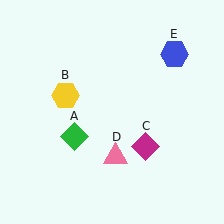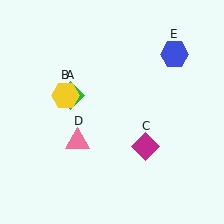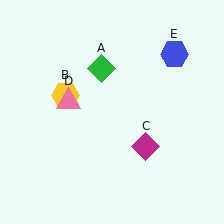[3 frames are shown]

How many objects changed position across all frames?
2 objects changed position: green diamond (object A), pink triangle (object D).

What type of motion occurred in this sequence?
The green diamond (object A), pink triangle (object D) rotated clockwise around the center of the scene.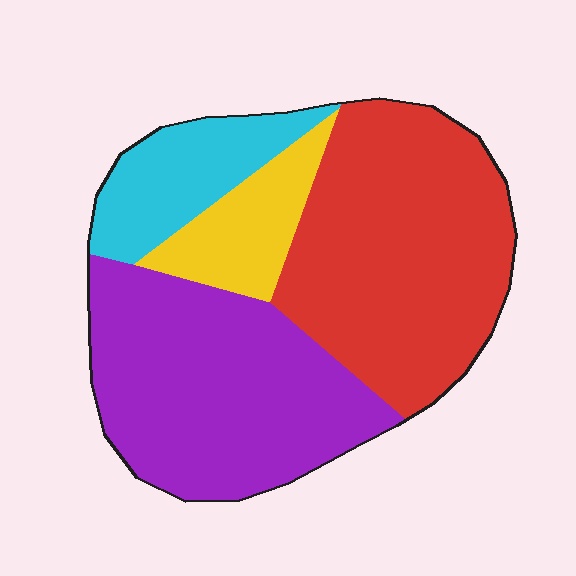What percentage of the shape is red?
Red takes up about two fifths (2/5) of the shape.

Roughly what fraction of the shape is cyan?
Cyan takes up about one eighth (1/8) of the shape.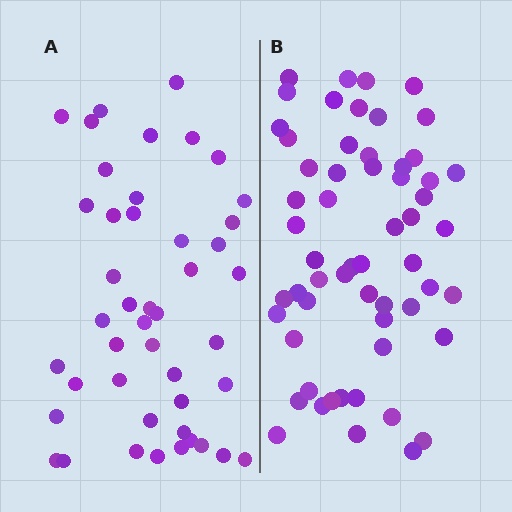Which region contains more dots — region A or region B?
Region B (the right region) has more dots.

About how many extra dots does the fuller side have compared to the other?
Region B has approximately 15 more dots than region A.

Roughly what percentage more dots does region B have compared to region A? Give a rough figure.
About 30% more.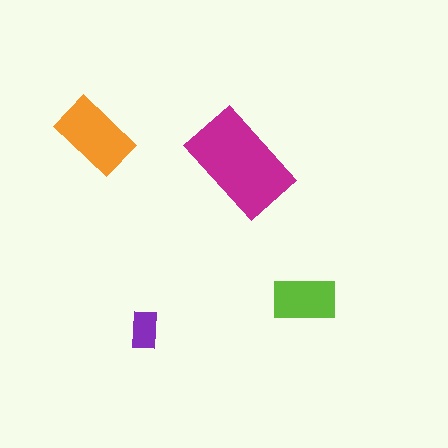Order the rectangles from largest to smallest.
the magenta one, the orange one, the lime one, the purple one.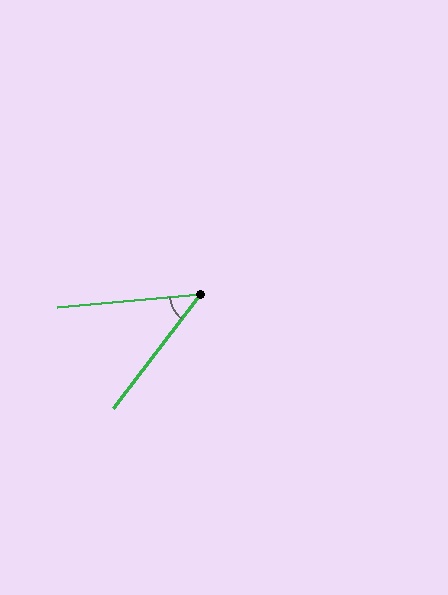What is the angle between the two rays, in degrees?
Approximately 47 degrees.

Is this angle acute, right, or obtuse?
It is acute.